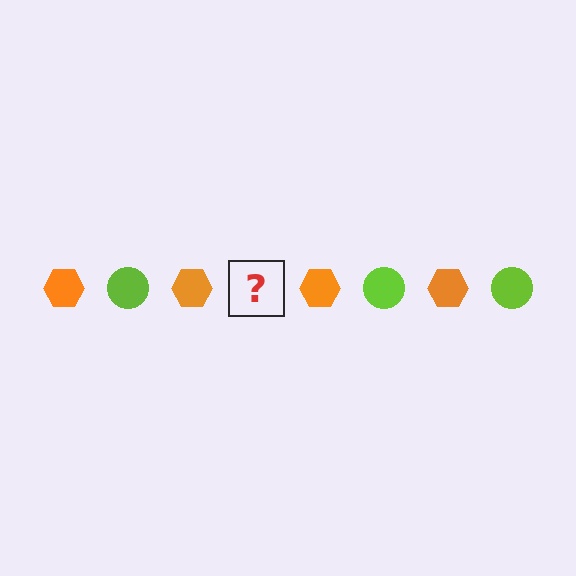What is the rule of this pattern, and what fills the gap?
The rule is that the pattern alternates between orange hexagon and lime circle. The gap should be filled with a lime circle.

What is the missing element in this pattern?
The missing element is a lime circle.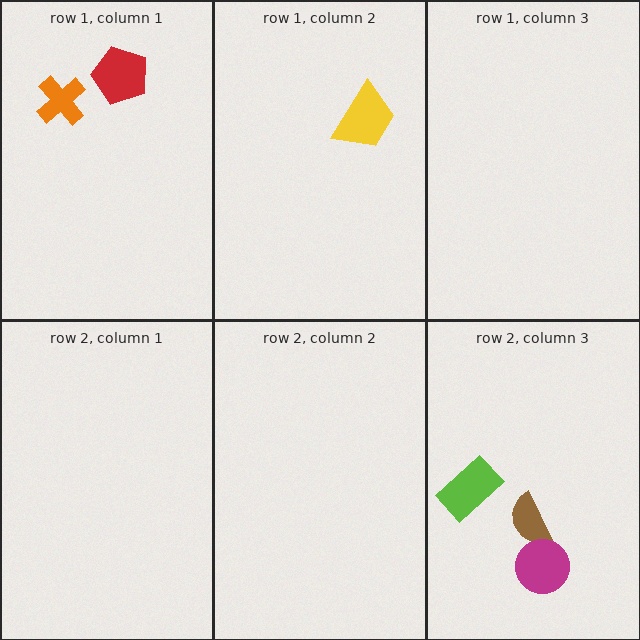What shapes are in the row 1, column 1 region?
The orange cross, the red pentagon.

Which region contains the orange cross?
The row 1, column 1 region.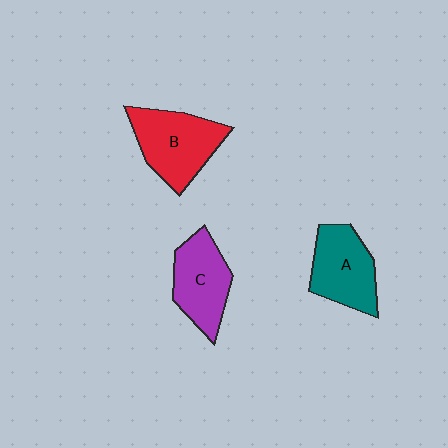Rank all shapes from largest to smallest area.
From largest to smallest: B (red), A (teal), C (purple).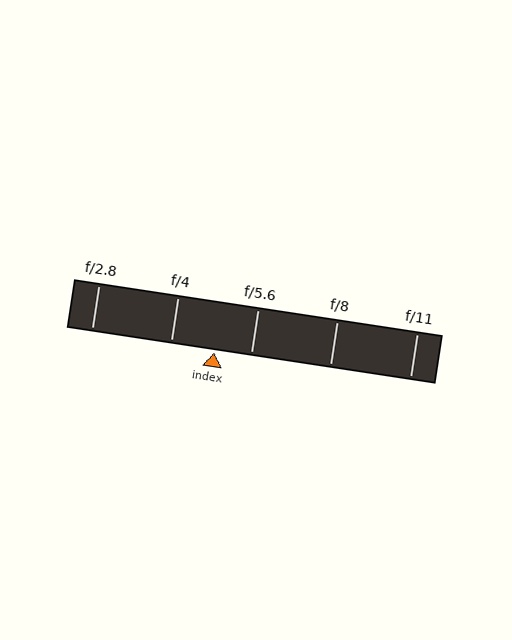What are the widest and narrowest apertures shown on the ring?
The widest aperture shown is f/2.8 and the narrowest is f/11.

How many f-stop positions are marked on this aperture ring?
There are 5 f-stop positions marked.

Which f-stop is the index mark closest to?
The index mark is closest to f/5.6.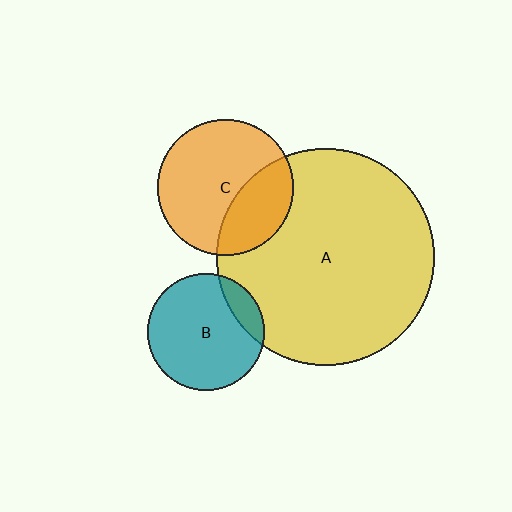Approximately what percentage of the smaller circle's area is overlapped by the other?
Approximately 30%.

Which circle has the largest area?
Circle A (yellow).